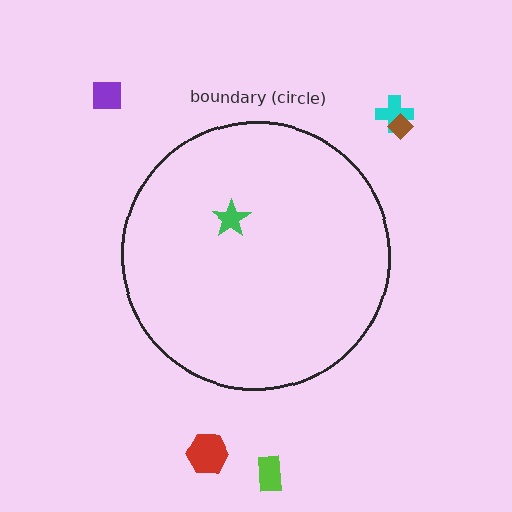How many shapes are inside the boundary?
1 inside, 5 outside.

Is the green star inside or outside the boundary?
Inside.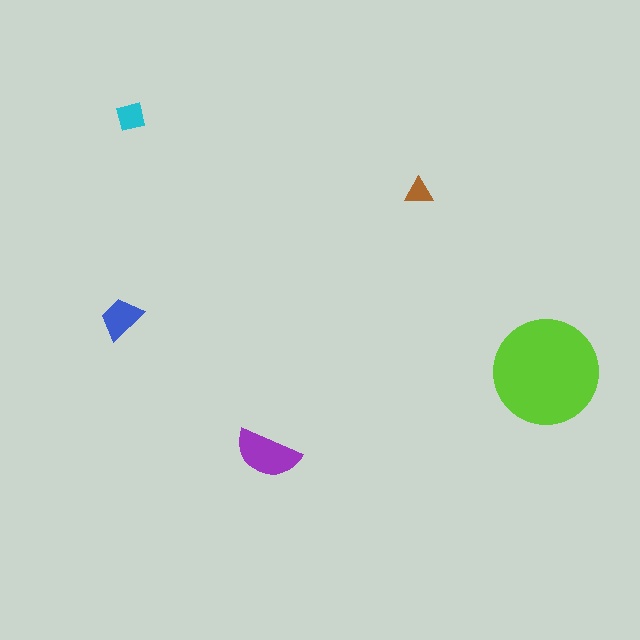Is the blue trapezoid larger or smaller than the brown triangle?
Larger.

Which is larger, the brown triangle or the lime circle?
The lime circle.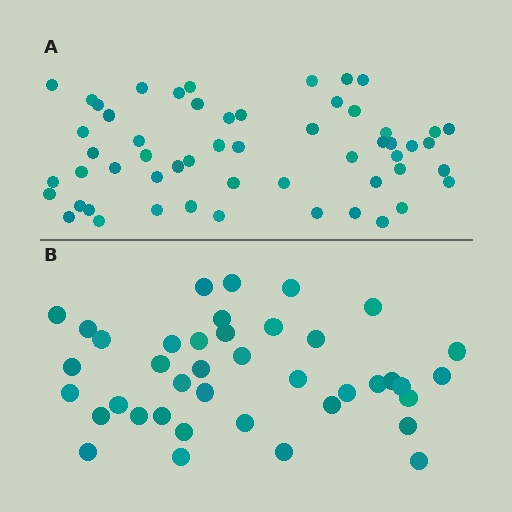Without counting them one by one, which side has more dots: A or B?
Region A (the top region) has more dots.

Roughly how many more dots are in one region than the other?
Region A has approximately 15 more dots than region B.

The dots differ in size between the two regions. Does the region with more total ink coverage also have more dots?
No. Region B has more total ink coverage because its dots are larger, but region A actually contains more individual dots. Total area can be misleading — the number of items is what matters here.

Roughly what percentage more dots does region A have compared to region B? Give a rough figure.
About 40% more.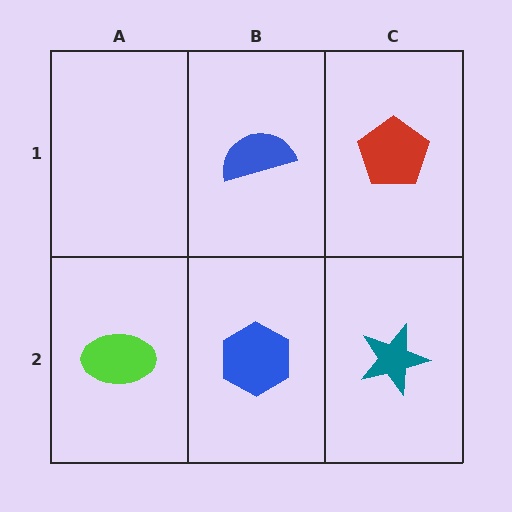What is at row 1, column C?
A red pentagon.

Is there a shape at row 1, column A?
No, that cell is empty.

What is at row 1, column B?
A blue semicircle.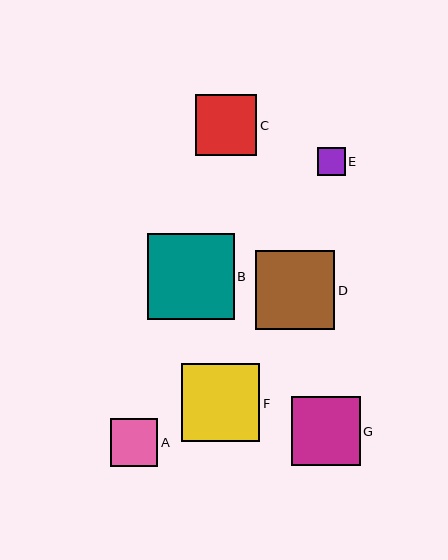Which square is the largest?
Square B is the largest with a size of approximately 86 pixels.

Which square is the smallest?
Square E is the smallest with a size of approximately 28 pixels.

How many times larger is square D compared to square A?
Square D is approximately 1.6 times the size of square A.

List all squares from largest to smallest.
From largest to smallest: B, D, F, G, C, A, E.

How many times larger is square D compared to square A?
Square D is approximately 1.6 times the size of square A.